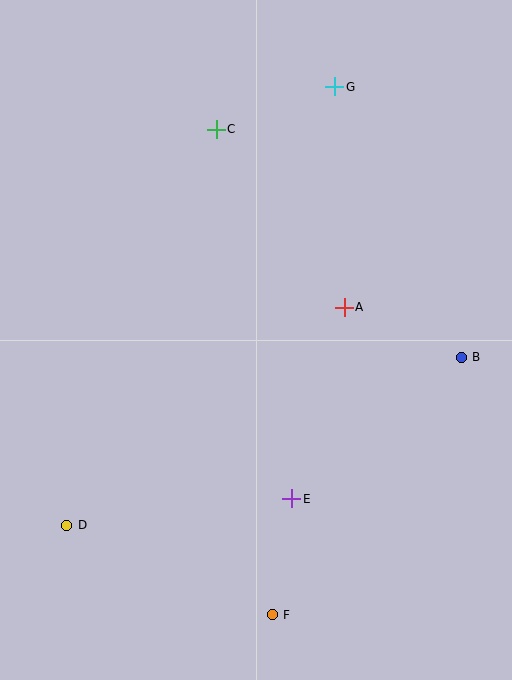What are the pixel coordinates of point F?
Point F is at (272, 615).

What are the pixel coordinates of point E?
Point E is at (292, 499).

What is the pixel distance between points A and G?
The distance between A and G is 221 pixels.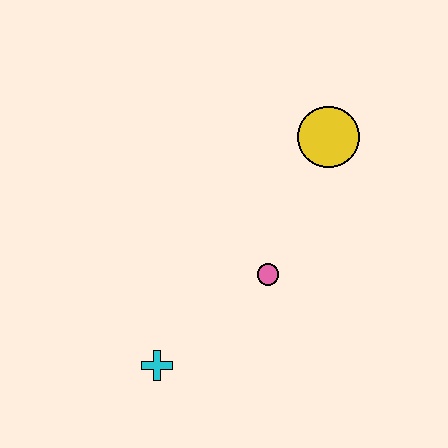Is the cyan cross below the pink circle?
Yes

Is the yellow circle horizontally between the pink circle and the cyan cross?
No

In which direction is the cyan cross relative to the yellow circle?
The cyan cross is below the yellow circle.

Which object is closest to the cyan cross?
The pink circle is closest to the cyan cross.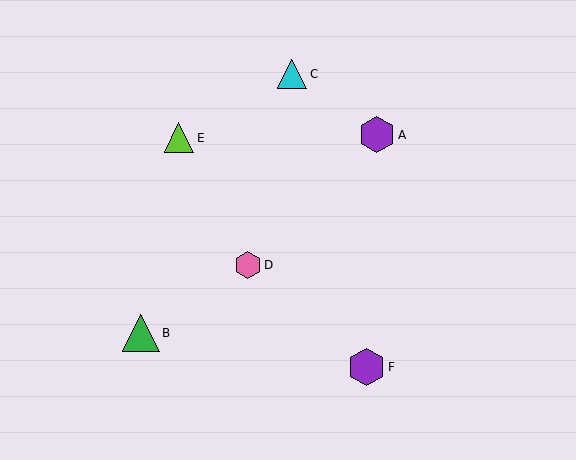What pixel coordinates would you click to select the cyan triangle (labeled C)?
Click at (292, 74) to select the cyan triangle C.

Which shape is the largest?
The green triangle (labeled B) is the largest.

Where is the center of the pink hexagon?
The center of the pink hexagon is at (248, 265).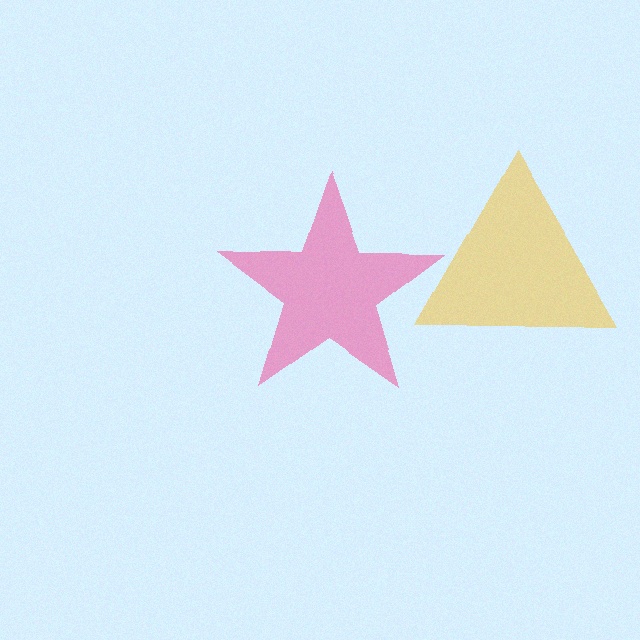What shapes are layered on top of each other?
The layered shapes are: a yellow triangle, a pink star.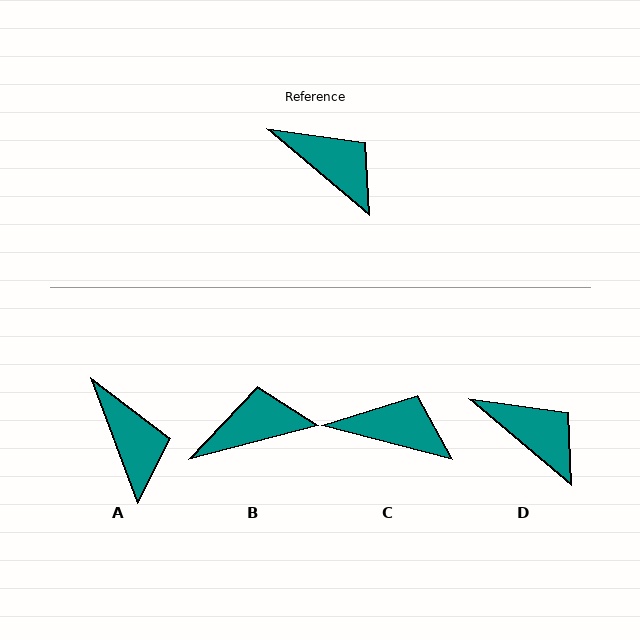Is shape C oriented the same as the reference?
No, it is off by about 26 degrees.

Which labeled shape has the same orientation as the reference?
D.